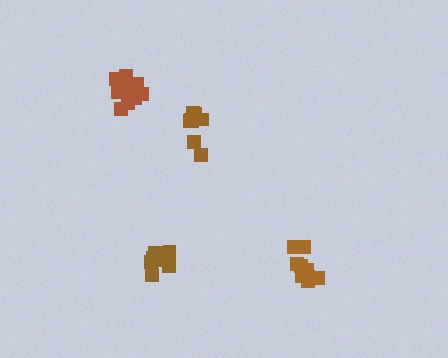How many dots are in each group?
Group 1: 10 dots, Group 2: 8 dots, Group 3: 10 dots, Group 4: 11 dots (39 total).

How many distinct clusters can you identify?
There are 4 distinct clusters.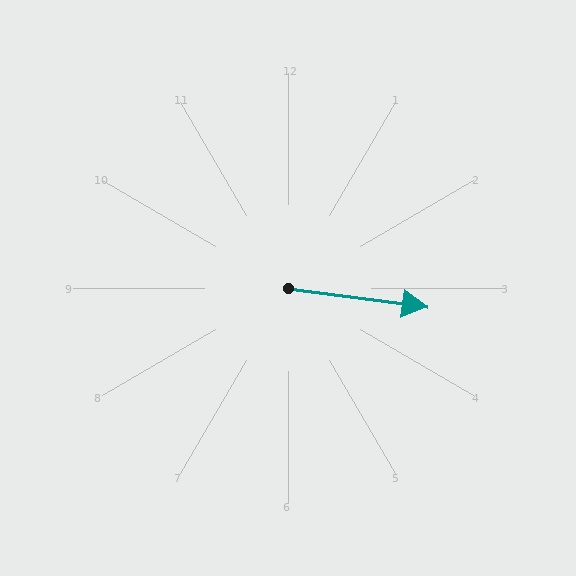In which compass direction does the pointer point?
East.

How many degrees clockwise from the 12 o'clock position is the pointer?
Approximately 98 degrees.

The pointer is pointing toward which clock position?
Roughly 3 o'clock.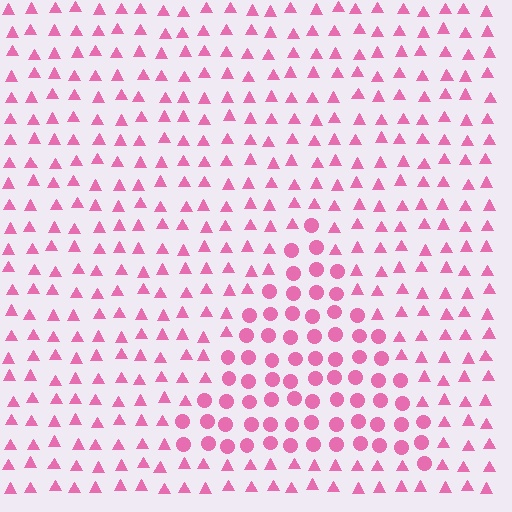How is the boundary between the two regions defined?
The boundary is defined by a change in element shape: circles inside vs. triangles outside. All elements share the same color and spacing.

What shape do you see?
I see a triangle.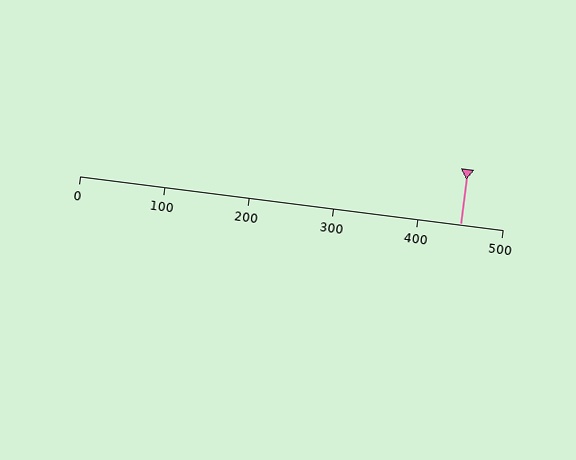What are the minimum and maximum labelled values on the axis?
The axis runs from 0 to 500.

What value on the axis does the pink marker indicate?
The marker indicates approximately 450.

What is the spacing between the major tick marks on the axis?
The major ticks are spaced 100 apart.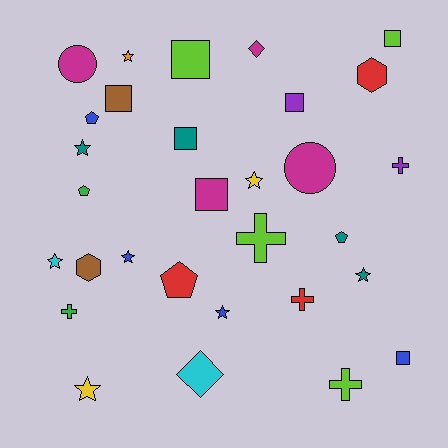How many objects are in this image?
There are 30 objects.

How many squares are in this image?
There are 7 squares.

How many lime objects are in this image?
There are 4 lime objects.